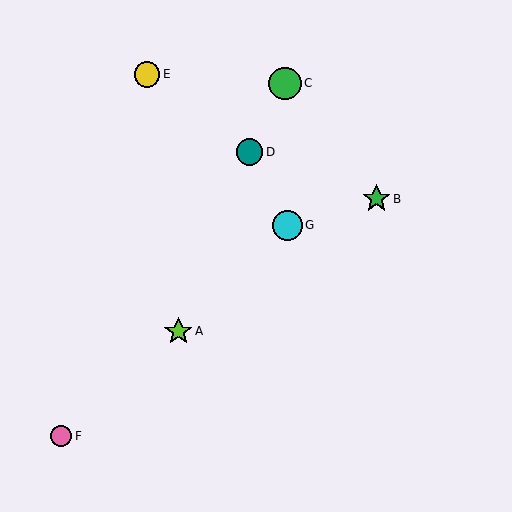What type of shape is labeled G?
Shape G is a cyan circle.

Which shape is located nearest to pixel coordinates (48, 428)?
The pink circle (labeled F) at (61, 436) is nearest to that location.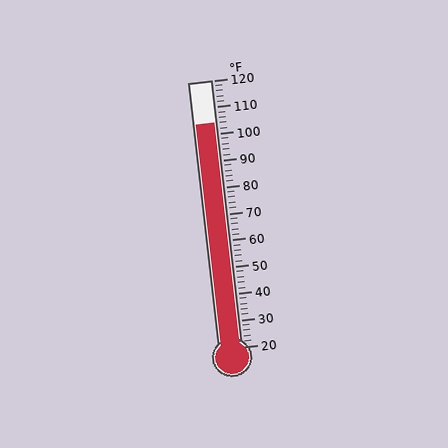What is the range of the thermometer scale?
The thermometer scale ranges from 20°F to 120°F.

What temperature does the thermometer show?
The thermometer shows approximately 104°F.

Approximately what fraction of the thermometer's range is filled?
The thermometer is filled to approximately 85% of its range.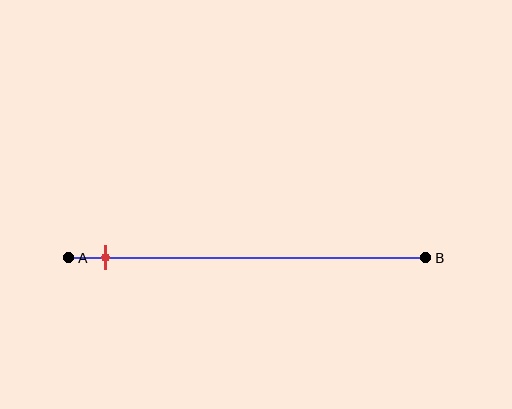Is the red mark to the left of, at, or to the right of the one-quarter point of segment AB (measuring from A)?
The red mark is to the left of the one-quarter point of segment AB.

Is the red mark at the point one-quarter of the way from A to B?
No, the mark is at about 10% from A, not at the 25% one-quarter point.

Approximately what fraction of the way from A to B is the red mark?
The red mark is approximately 10% of the way from A to B.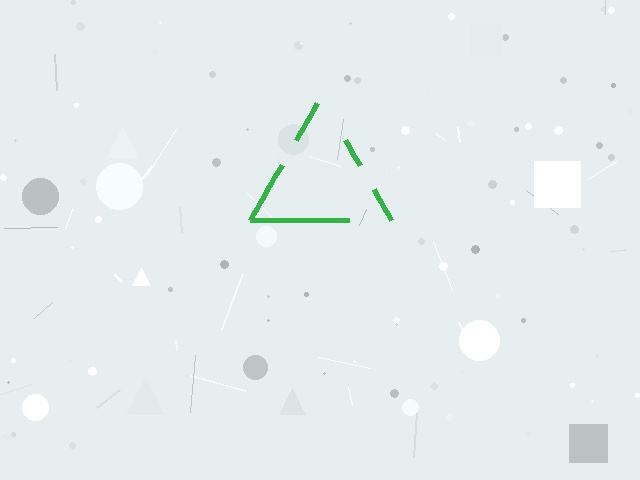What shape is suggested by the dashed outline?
The dashed outline suggests a triangle.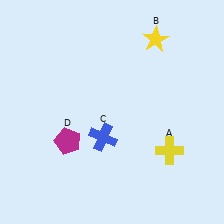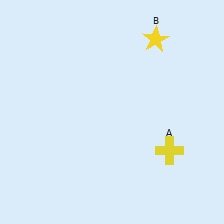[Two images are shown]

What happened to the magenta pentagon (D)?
The magenta pentagon (D) was removed in Image 2. It was in the bottom-left area of Image 1.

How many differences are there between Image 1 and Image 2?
There are 2 differences between the two images.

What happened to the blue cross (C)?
The blue cross (C) was removed in Image 2. It was in the bottom-left area of Image 1.